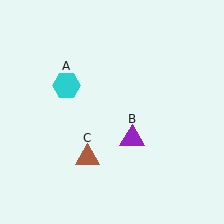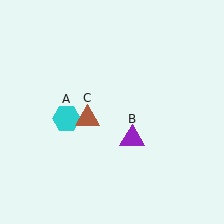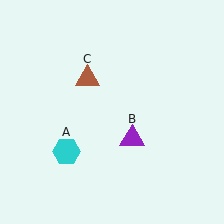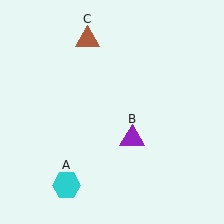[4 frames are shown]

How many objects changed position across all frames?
2 objects changed position: cyan hexagon (object A), brown triangle (object C).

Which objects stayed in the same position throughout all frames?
Purple triangle (object B) remained stationary.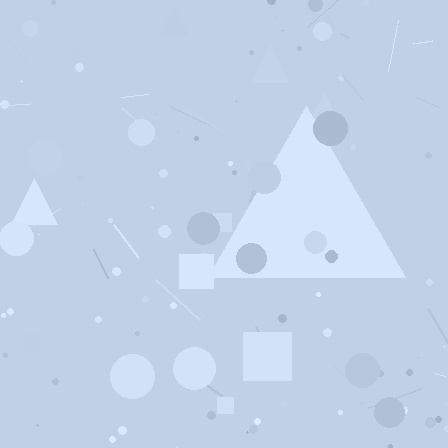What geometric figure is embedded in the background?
A triangle is embedded in the background.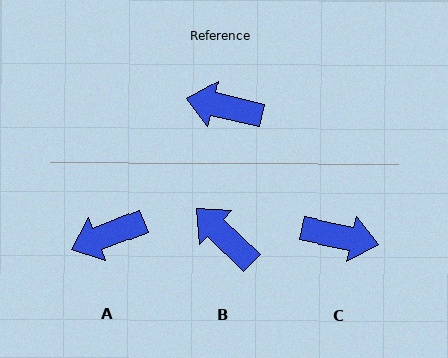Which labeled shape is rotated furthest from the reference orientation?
C, about 179 degrees away.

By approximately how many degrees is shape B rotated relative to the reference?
Approximately 31 degrees clockwise.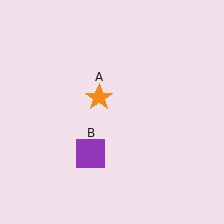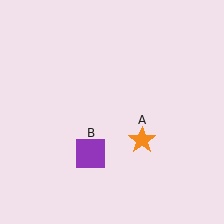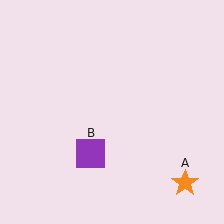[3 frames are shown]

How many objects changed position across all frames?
1 object changed position: orange star (object A).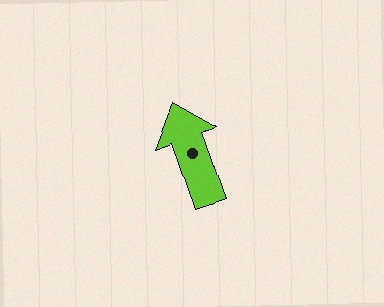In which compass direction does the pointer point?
North.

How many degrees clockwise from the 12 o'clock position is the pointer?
Approximately 340 degrees.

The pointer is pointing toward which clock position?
Roughly 11 o'clock.